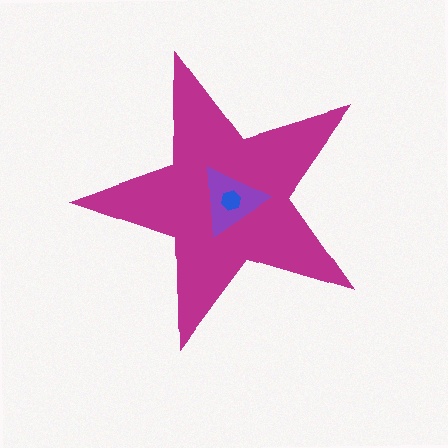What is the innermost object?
The blue hexagon.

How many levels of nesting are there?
3.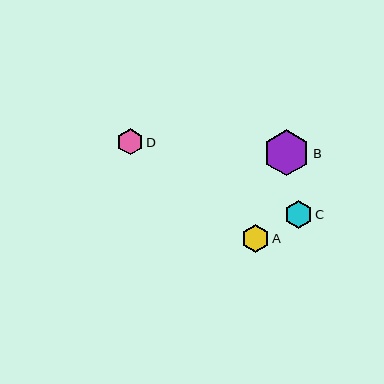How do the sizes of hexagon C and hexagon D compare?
Hexagon C and hexagon D are approximately the same size.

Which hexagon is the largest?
Hexagon B is the largest with a size of approximately 46 pixels.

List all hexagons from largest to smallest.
From largest to smallest: B, C, A, D.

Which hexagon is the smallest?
Hexagon D is the smallest with a size of approximately 26 pixels.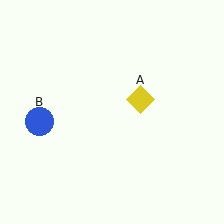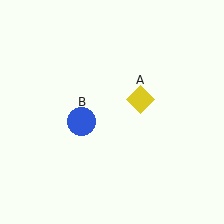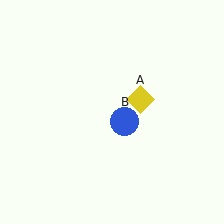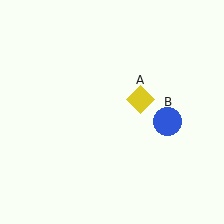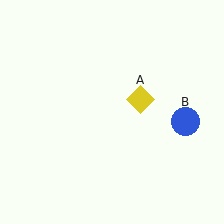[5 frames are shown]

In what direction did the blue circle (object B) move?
The blue circle (object B) moved right.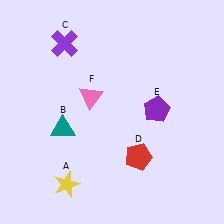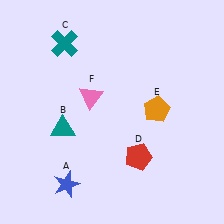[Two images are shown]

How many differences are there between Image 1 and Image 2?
There are 3 differences between the two images.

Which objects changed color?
A changed from yellow to blue. C changed from purple to teal. E changed from purple to orange.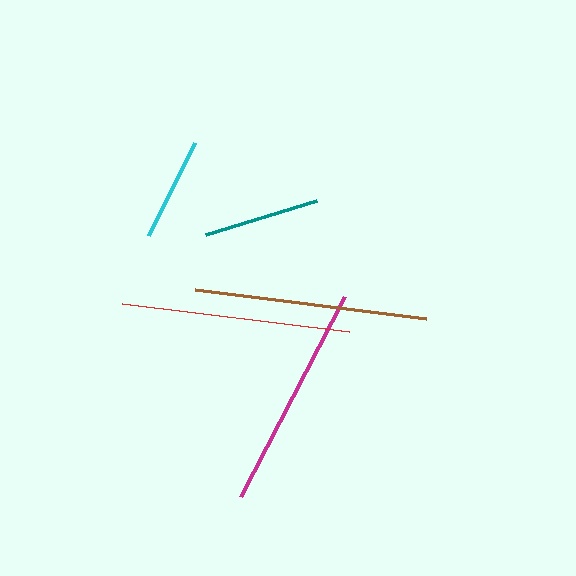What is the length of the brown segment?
The brown segment is approximately 233 pixels long.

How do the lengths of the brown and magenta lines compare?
The brown and magenta lines are approximately the same length.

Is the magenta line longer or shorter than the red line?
The red line is longer than the magenta line.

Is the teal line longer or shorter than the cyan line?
The teal line is longer than the cyan line.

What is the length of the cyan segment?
The cyan segment is approximately 104 pixels long.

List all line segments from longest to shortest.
From longest to shortest: brown, red, magenta, teal, cyan.